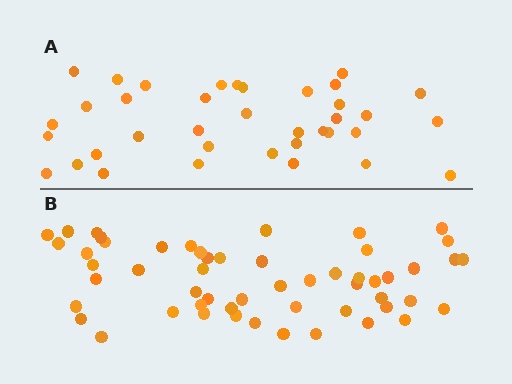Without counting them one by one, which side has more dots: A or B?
Region B (the bottom region) has more dots.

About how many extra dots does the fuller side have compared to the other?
Region B has approximately 15 more dots than region A.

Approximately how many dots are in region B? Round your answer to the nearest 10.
About 50 dots. (The exact count is 54, which rounds to 50.)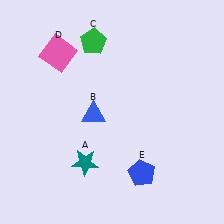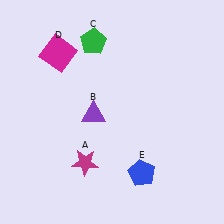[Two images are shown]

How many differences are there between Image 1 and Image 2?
There are 3 differences between the two images.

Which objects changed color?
A changed from teal to magenta. B changed from blue to purple. D changed from pink to magenta.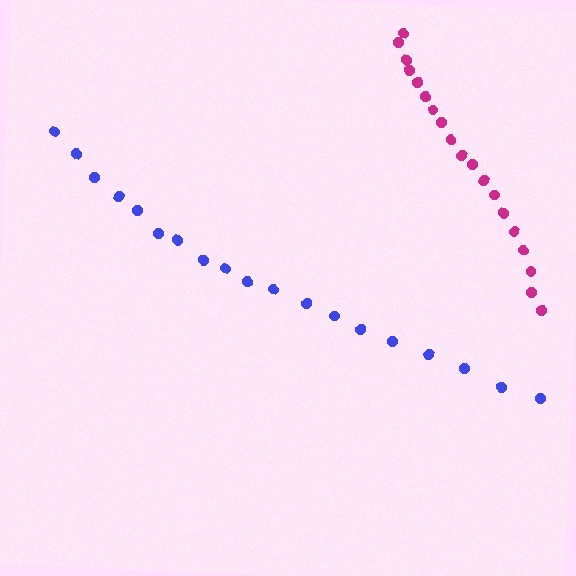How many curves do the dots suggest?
There are 2 distinct paths.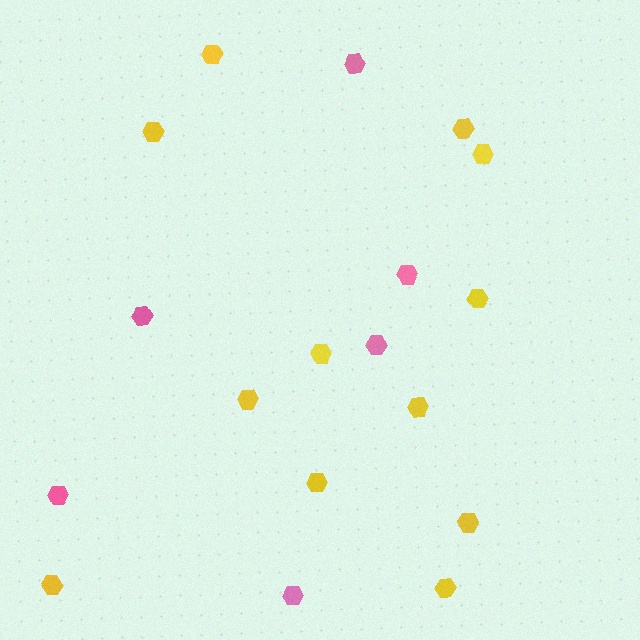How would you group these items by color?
There are 2 groups: one group of pink hexagons (6) and one group of yellow hexagons (12).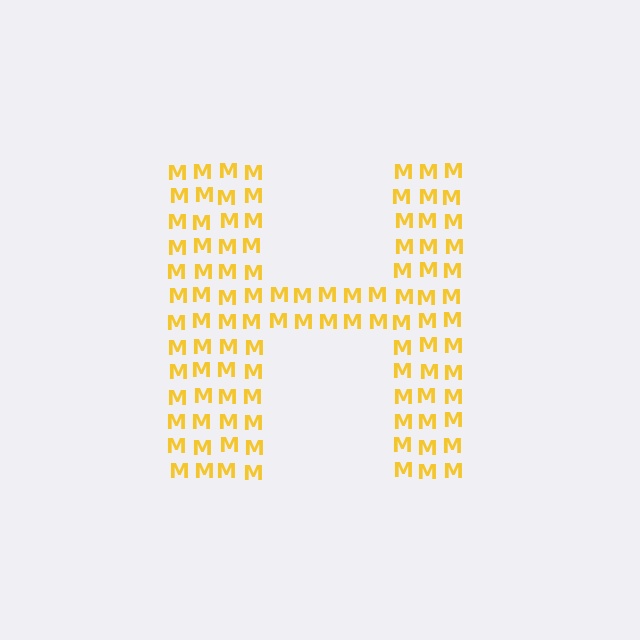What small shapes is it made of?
It is made of small letter M's.